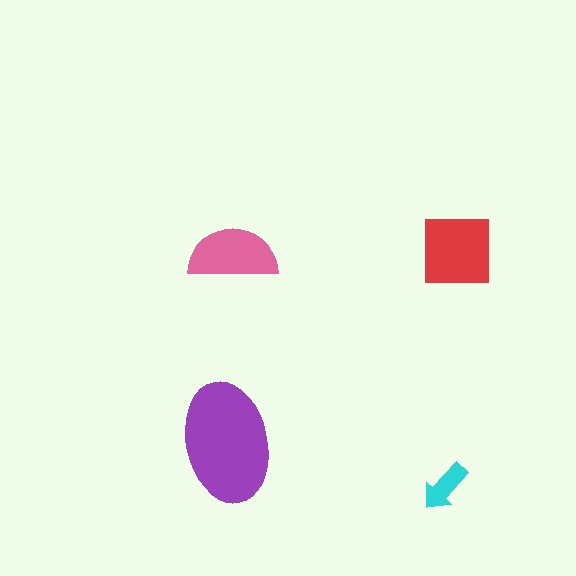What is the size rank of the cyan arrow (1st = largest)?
4th.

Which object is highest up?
The red square is topmost.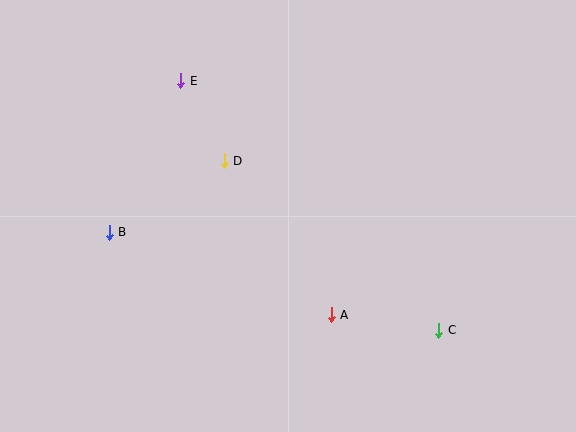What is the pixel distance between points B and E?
The distance between B and E is 168 pixels.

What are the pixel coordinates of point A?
Point A is at (331, 315).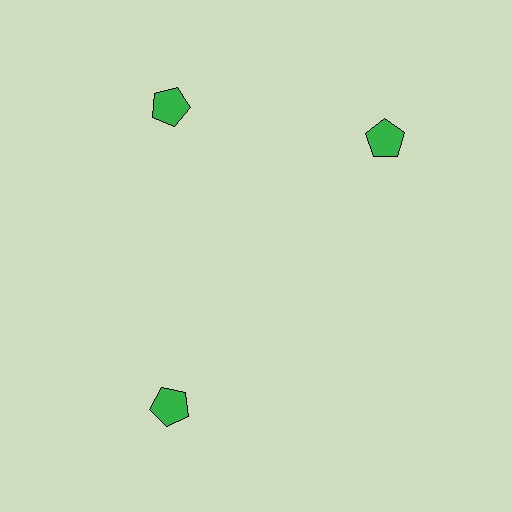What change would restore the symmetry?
The symmetry would be restored by rotating it back into even spacing with its neighbors so that all 3 pentagons sit at equal angles and equal distance from the center.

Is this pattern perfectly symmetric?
No. The 3 green pentagons are arranged in a ring, but one element near the 3 o'clock position is rotated out of alignment along the ring, breaking the 3-fold rotational symmetry.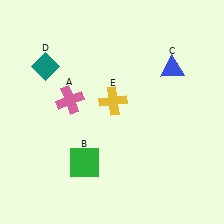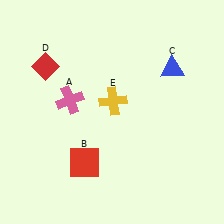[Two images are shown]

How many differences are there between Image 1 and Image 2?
There are 2 differences between the two images.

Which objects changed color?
B changed from green to red. D changed from teal to red.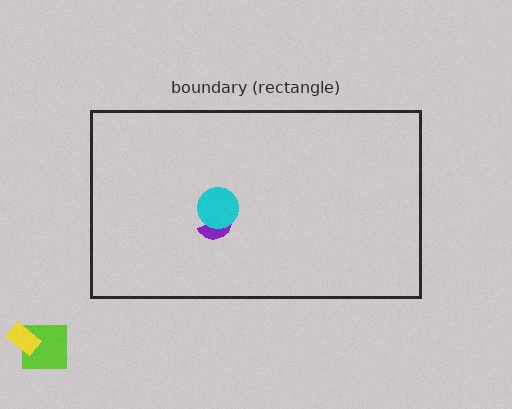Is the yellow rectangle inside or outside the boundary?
Outside.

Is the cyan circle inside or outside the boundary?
Inside.